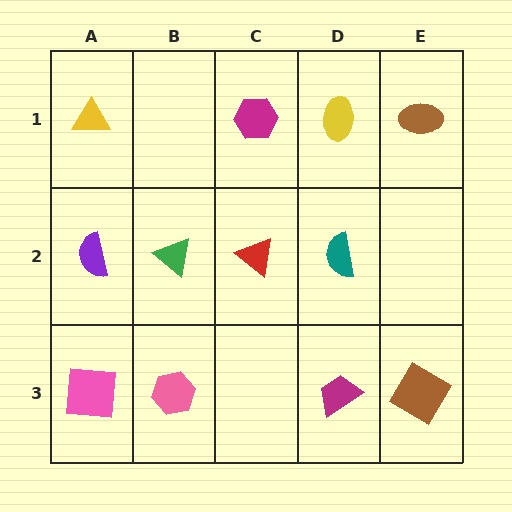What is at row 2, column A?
A purple semicircle.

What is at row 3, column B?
A pink hexagon.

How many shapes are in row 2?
4 shapes.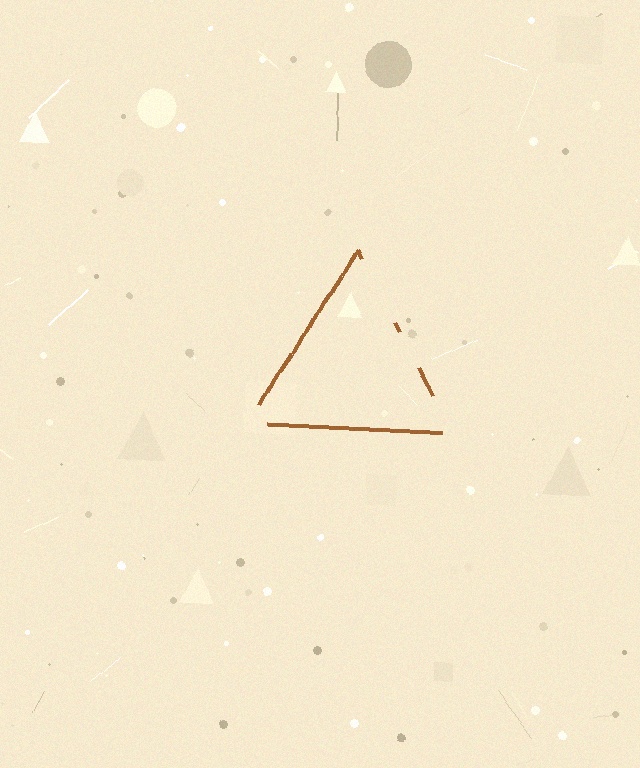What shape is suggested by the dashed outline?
The dashed outline suggests a triangle.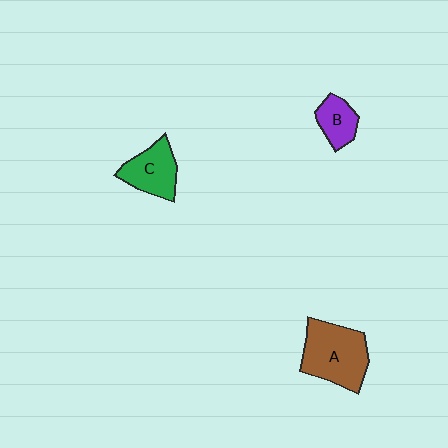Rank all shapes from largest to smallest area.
From largest to smallest: A (brown), C (green), B (purple).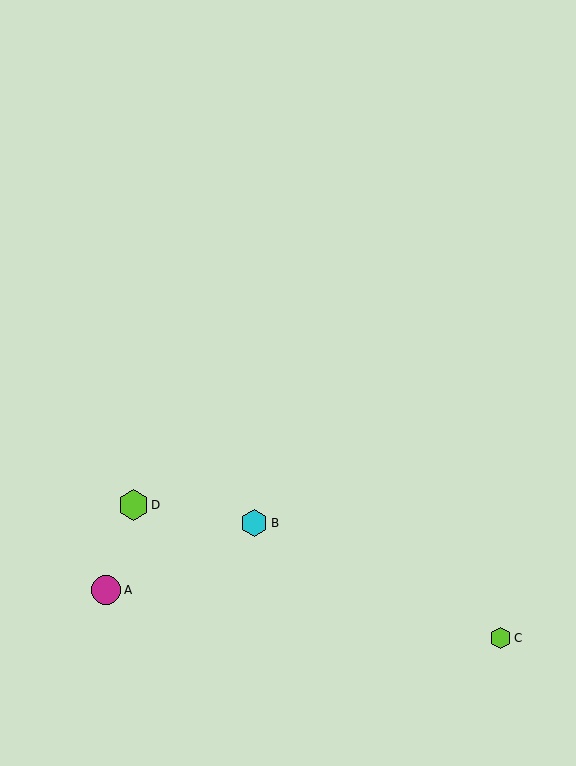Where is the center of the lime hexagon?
The center of the lime hexagon is at (133, 505).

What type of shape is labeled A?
Shape A is a magenta circle.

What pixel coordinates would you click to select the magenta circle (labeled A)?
Click at (106, 590) to select the magenta circle A.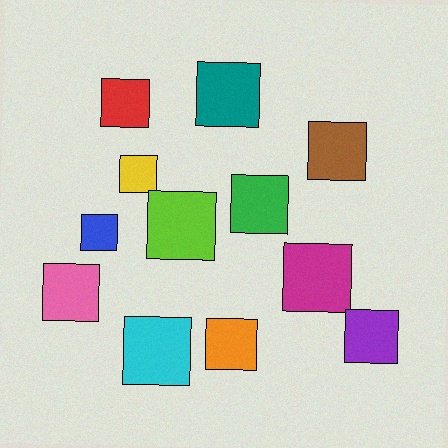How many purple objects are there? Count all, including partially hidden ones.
There is 1 purple object.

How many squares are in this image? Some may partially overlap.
There are 12 squares.